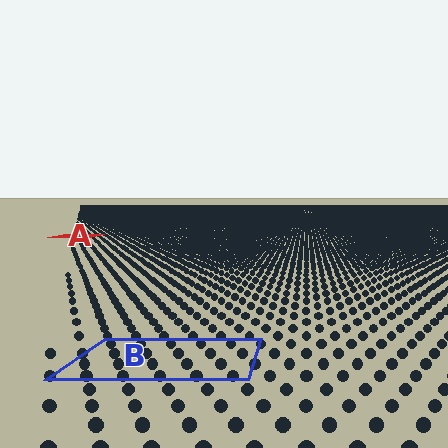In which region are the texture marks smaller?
The texture marks are smaller in region A, because it is farther away.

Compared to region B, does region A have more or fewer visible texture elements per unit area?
Region A has more texture elements per unit area — they are packed more densely because it is farther away.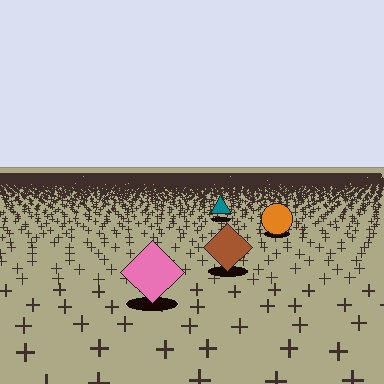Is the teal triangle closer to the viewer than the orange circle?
No. The orange circle is closer — you can tell from the texture gradient: the ground texture is coarser near it.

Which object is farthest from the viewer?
The teal triangle is farthest from the viewer. It appears smaller and the ground texture around it is denser.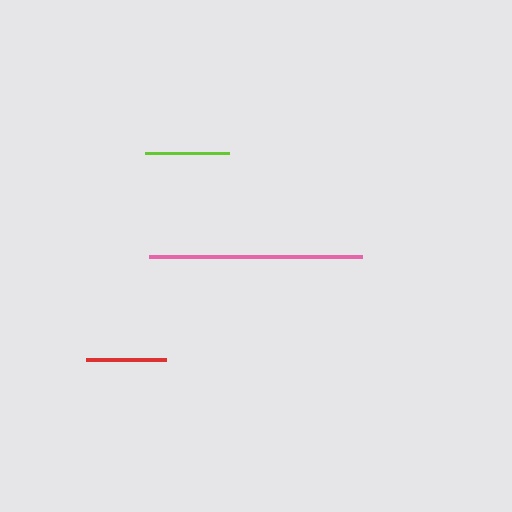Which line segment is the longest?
The pink line is the longest at approximately 213 pixels.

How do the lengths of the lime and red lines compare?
The lime and red lines are approximately the same length.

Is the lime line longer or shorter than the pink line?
The pink line is longer than the lime line.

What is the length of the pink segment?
The pink segment is approximately 213 pixels long.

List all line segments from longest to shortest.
From longest to shortest: pink, lime, red.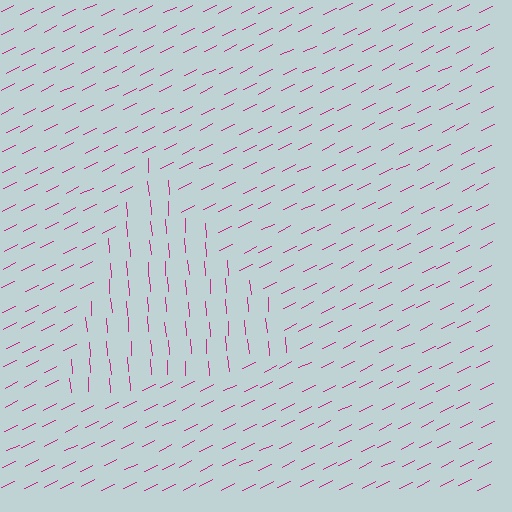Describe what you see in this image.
The image is filled with small magenta line segments. A triangle region in the image has lines oriented differently from the surrounding lines, creating a visible texture boundary.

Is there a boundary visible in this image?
Yes, there is a texture boundary formed by a change in line orientation.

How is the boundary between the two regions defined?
The boundary is defined purely by a change in line orientation (approximately 68 degrees difference). All lines are the same color and thickness.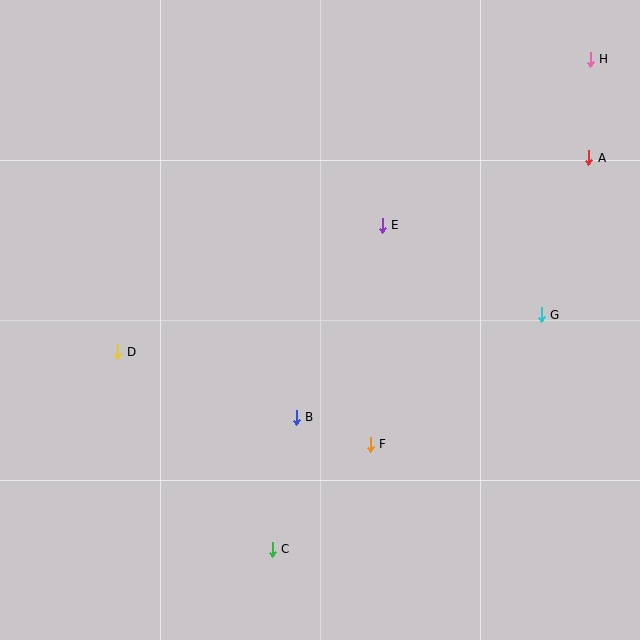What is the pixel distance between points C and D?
The distance between C and D is 251 pixels.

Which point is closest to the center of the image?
Point B at (296, 417) is closest to the center.